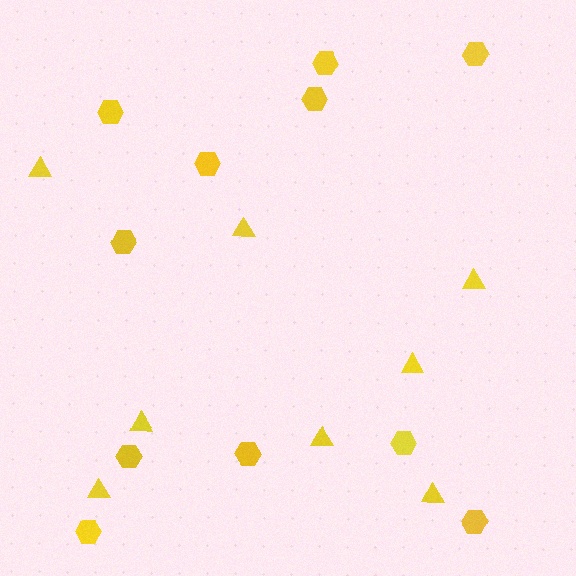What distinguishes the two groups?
There are 2 groups: one group of hexagons (11) and one group of triangles (8).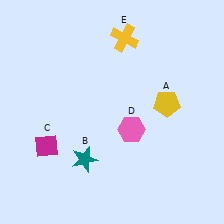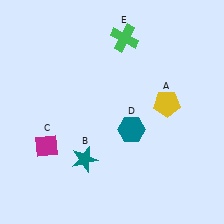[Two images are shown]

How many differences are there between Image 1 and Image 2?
There are 2 differences between the two images.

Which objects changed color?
D changed from pink to teal. E changed from yellow to green.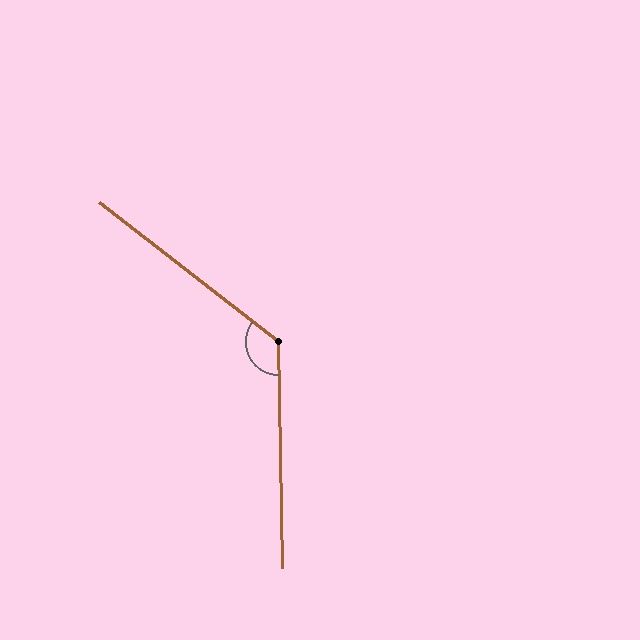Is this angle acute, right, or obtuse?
It is obtuse.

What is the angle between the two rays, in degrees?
Approximately 129 degrees.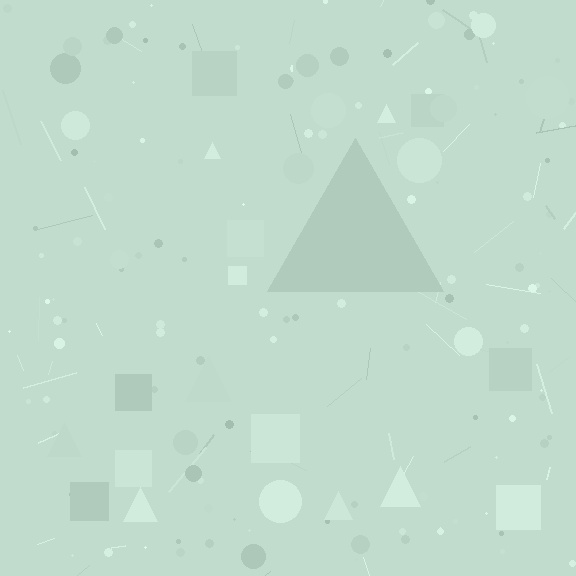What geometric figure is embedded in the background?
A triangle is embedded in the background.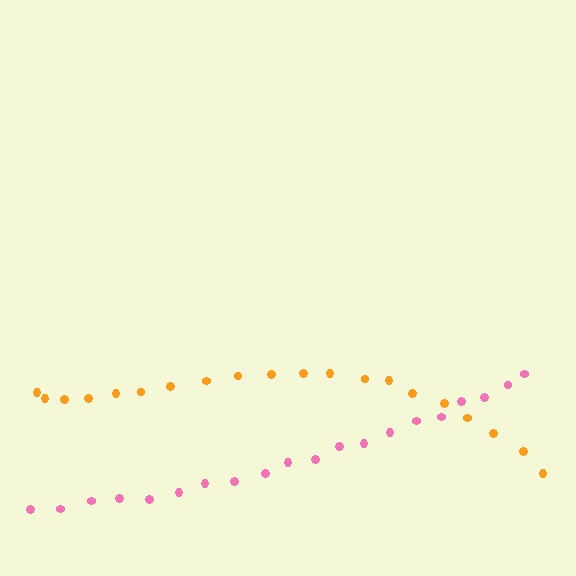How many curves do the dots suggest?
There are 2 distinct paths.